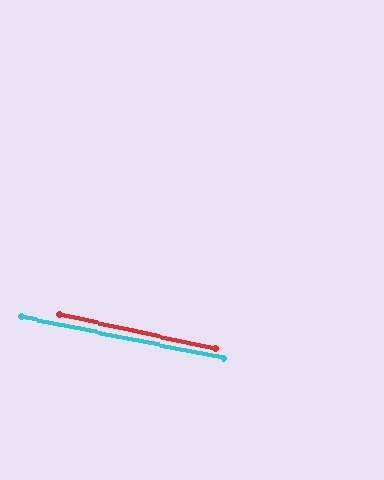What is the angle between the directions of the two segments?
Approximately 1 degree.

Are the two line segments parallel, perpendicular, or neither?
Parallel — their directions differ by only 0.9°.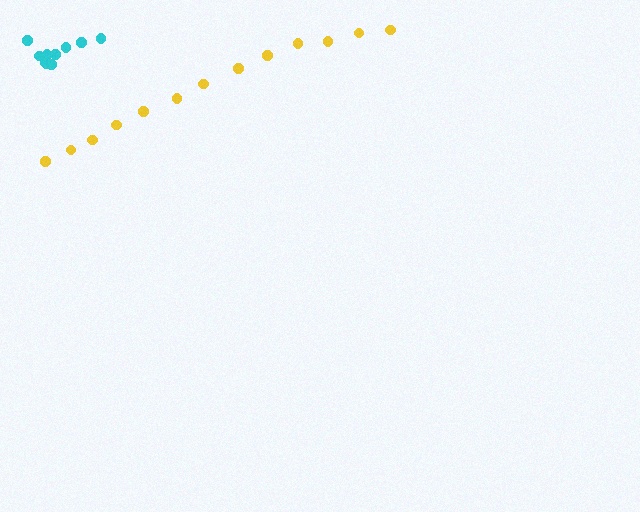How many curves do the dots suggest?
There are 2 distinct paths.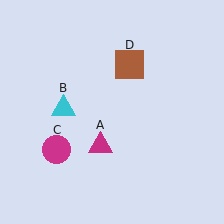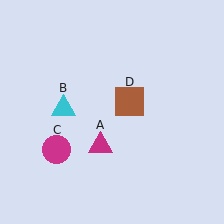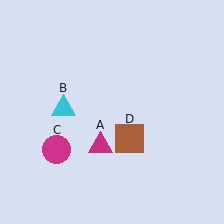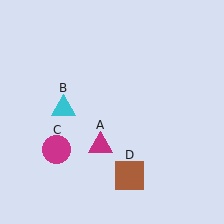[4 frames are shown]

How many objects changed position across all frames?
1 object changed position: brown square (object D).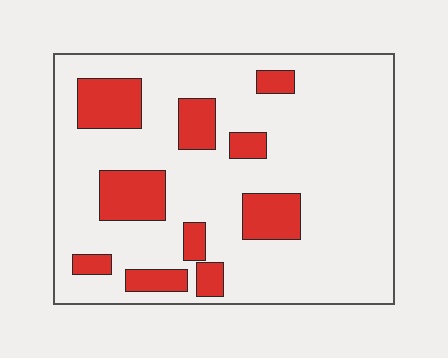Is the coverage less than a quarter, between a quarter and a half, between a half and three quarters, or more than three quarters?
Less than a quarter.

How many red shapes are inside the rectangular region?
10.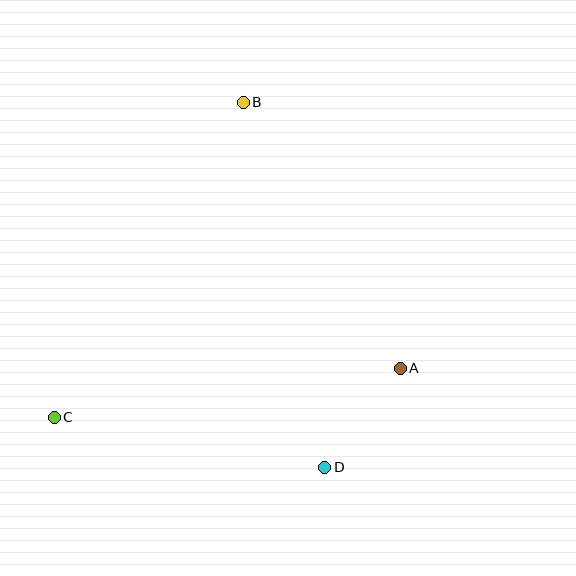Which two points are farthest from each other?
Points B and D are farthest from each other.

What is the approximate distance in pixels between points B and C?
The distance between B and C is approximately 367 pixels.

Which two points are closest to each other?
Points A and D are closest to each other.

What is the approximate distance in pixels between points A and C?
The distance between A and C is approximately 349 pixels.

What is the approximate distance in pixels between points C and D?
The distance between C and D is approximately 275 pixels.